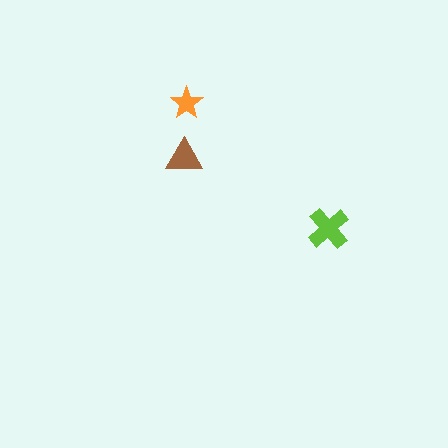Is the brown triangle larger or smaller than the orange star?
Larger.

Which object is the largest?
The lime cross.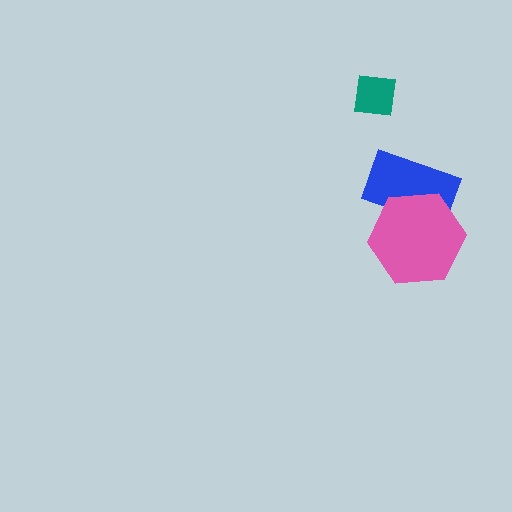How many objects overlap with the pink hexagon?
1 object overlaps with the pink hexagon.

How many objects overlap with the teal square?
0 objects overlap with the teal square.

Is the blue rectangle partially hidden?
Yes, it is partially covered by another shape.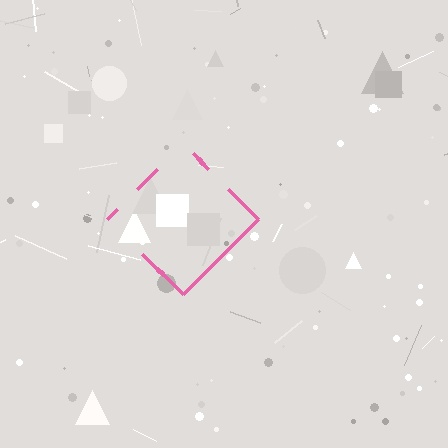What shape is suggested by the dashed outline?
The dashed outline suggests a diamond.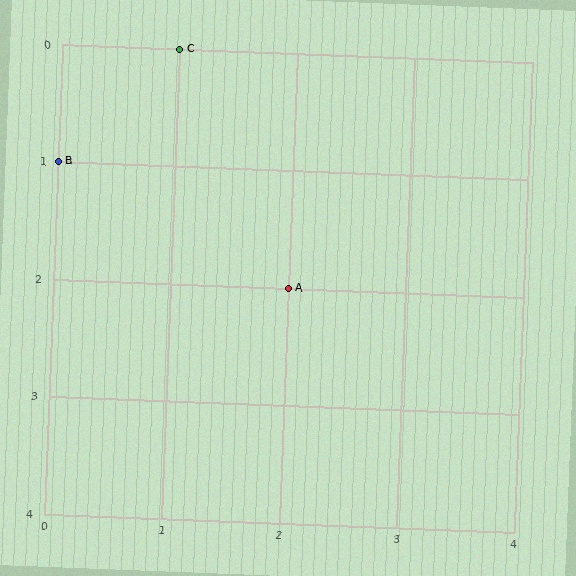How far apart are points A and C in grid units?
Points A and C are 1 column and 2 rows apart (about 2.2 grid units diagonally).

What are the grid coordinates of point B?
Point B is at grid coordinates (0, 1).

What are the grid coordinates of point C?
Point C is at grid coordinates (1, 0).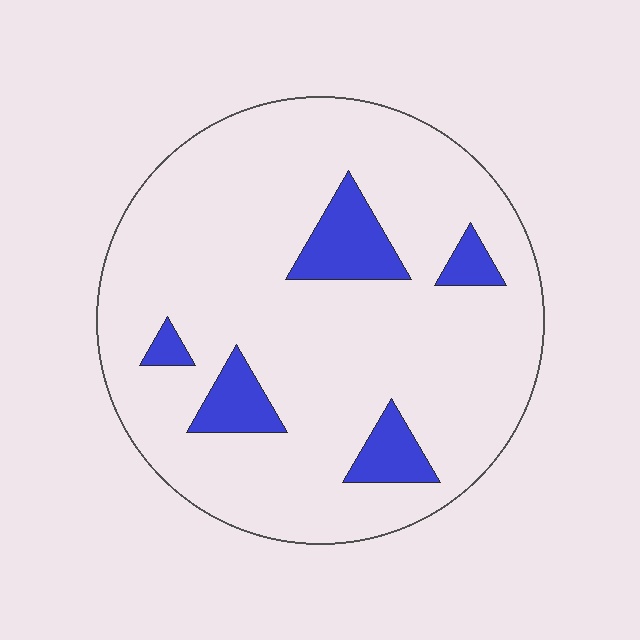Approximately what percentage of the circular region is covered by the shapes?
Approximately 10%.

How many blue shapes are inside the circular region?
5.